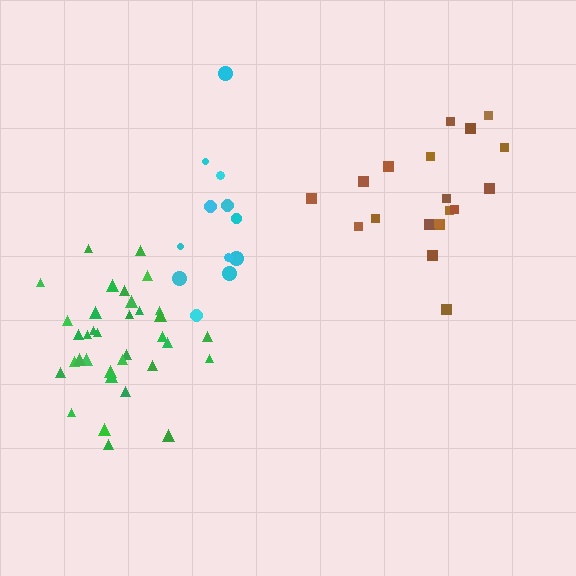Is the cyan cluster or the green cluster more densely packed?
Green.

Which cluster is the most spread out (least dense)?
Cyan.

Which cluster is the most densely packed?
Green.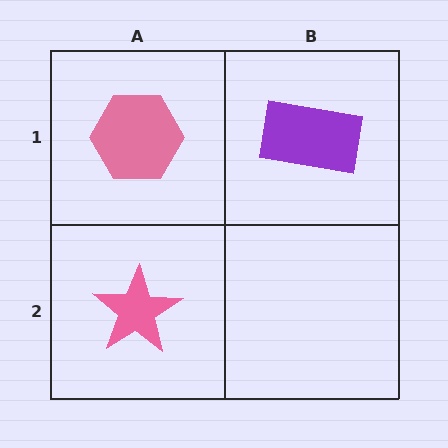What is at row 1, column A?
A pink hexagon.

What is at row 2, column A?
A pink star.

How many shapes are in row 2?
1 shape.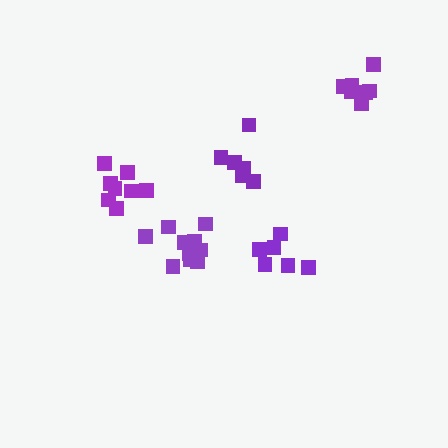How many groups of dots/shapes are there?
There are 5 groups.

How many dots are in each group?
Group 1: 6 dots, Group 2: 10 dots, Group 3: 7 dots, Group 4: 8 dots, Group 5: 6 dots (37 total).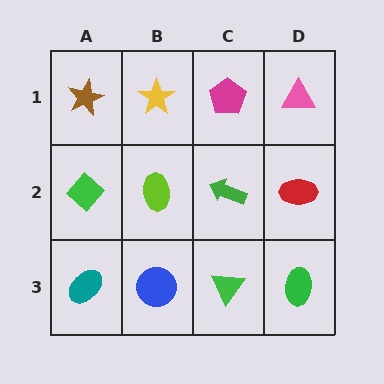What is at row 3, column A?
A teal ellipse.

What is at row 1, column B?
A yellow star.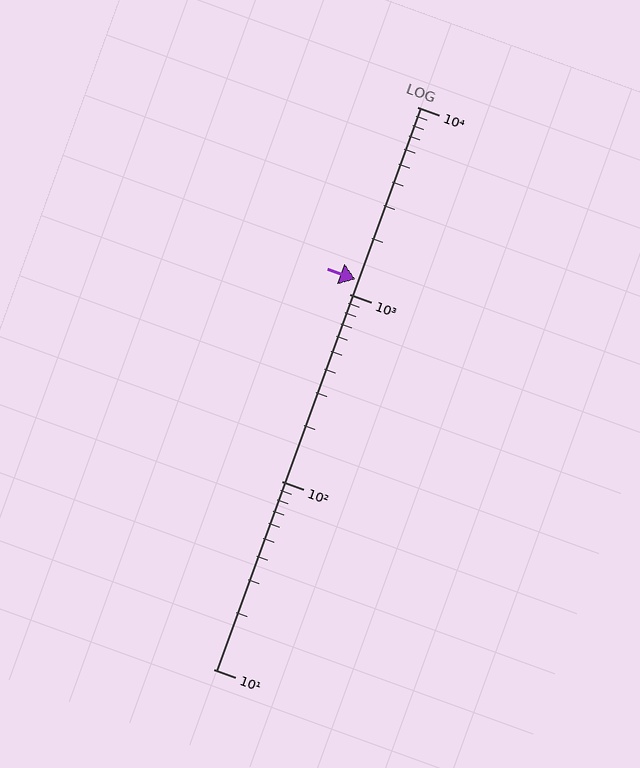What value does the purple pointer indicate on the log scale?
The pointer indicates approximately 1200.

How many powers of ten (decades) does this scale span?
The scale spans 3 decades, from 10 to 10000.